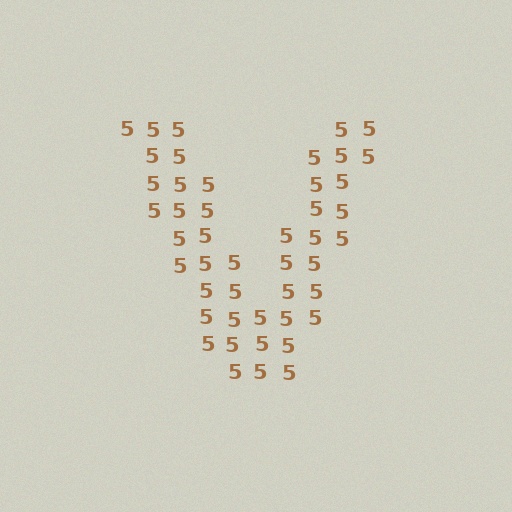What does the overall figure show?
The overall figure shows the letter V.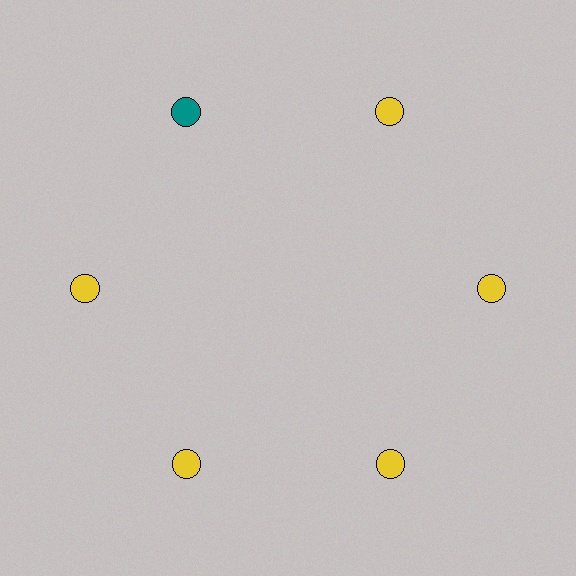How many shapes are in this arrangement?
There are 6 shapes arranged in a ring pattern.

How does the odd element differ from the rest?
It has a different color: teal instead of yellow.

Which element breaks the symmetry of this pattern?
The teal circle at roughly the 11 o'clock position breaks the symmetry. All other shapes are yellow circles.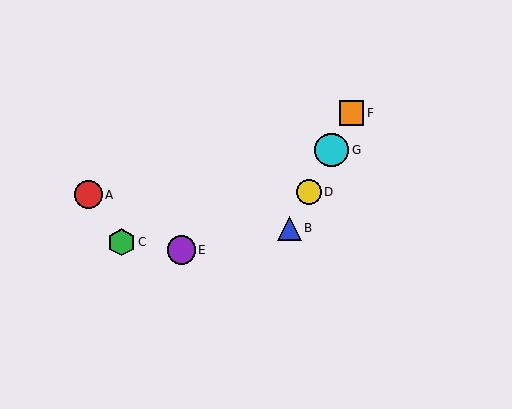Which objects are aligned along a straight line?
Objects B, D, F, G are aligned along a straight line.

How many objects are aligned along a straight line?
4 objects (B, D, F, G) are aligned along a straight line.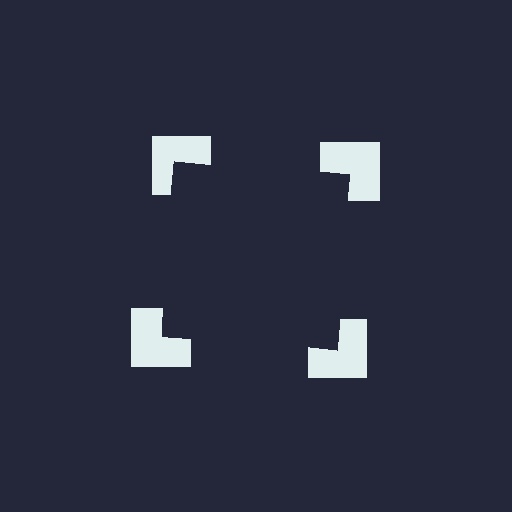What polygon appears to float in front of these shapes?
An illusory square — its edges are inferred from the aligned wedge cuts in the notched squares, not physically drawn.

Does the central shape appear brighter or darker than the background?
It typically appears slightly darker than the background, even though no actual brightness change is drawn.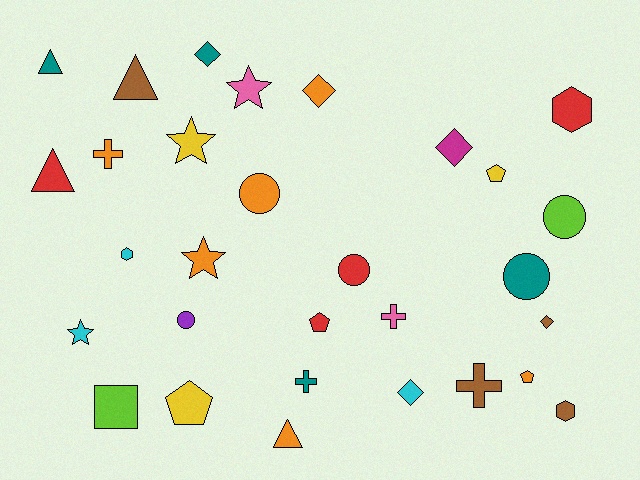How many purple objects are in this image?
There is 1 purple object.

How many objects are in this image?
There are 30 objects.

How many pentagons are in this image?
There are 4 pentagons.